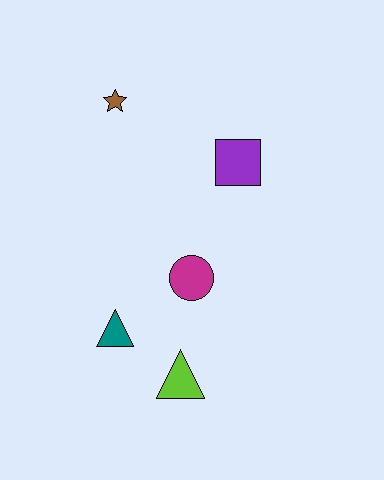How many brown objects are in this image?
There is 1 brown object.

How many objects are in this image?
There are 5 objects.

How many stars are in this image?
There is 1 star.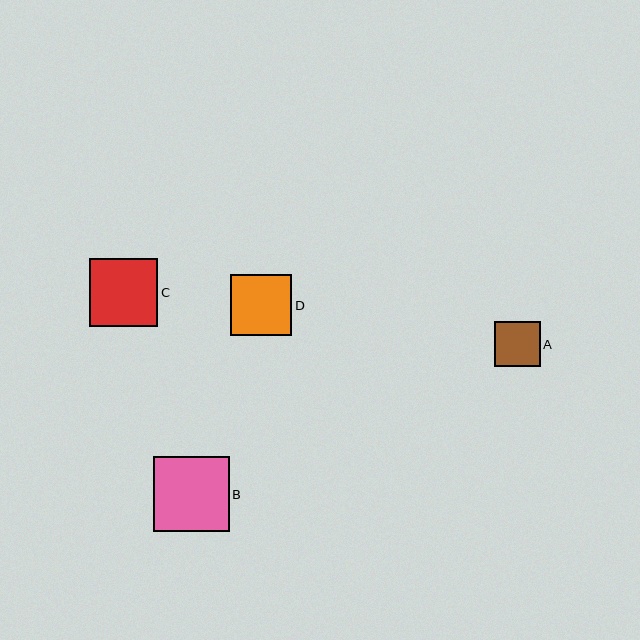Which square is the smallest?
Square A is the smallest with a size of approximately 45 pixels.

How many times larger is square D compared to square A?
Square D is approximately 1.3 times the size of square A.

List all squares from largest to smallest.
From largest to smallest: B, C, D, A.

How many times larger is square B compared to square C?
Square B is approximately 1.1 times the size of square C.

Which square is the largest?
Square B is the largest with a size of approximately 75 pixels.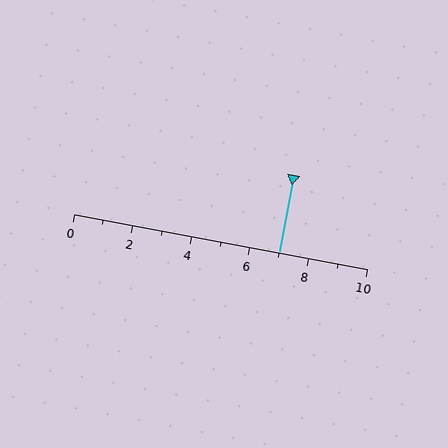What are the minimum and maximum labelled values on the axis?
The axis runs from 0 to 10.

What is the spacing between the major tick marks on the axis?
The major ticks are spaced 2 apart.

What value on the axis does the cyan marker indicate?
The marker indicates approximately 7.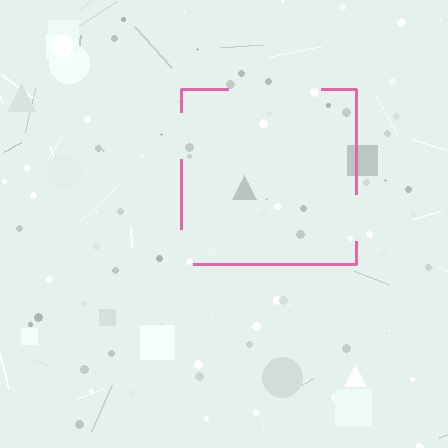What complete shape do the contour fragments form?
The contour fragments form a square.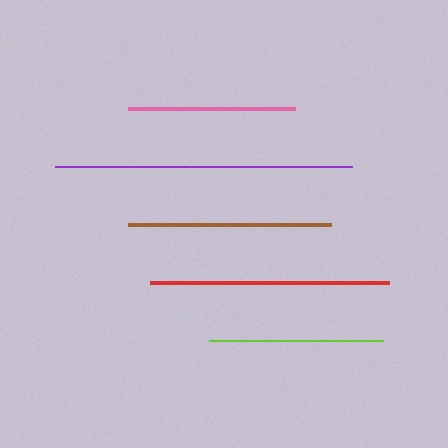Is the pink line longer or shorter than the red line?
The red line is longer than the pink line.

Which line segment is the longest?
The purple line is the longest at approximately 297 pixels.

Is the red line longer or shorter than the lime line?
The red line is longer than the lime line.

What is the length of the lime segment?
The lime segment is approximately 174 pixels long.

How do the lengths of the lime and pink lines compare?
The lime and pink lines are approximately the same length.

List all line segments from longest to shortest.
From longest to shortest: purple, red, brown, lime, pink.